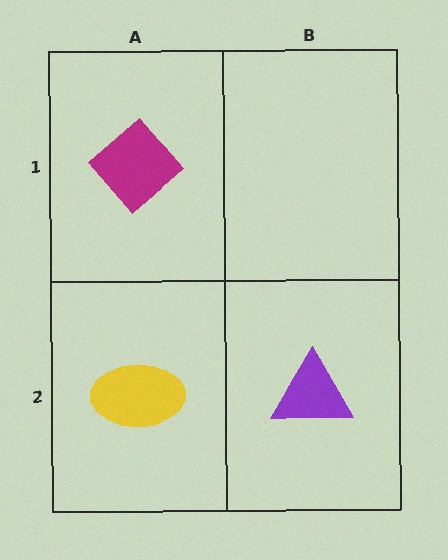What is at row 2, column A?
A yellow ellipse.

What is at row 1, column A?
A magenta diamond.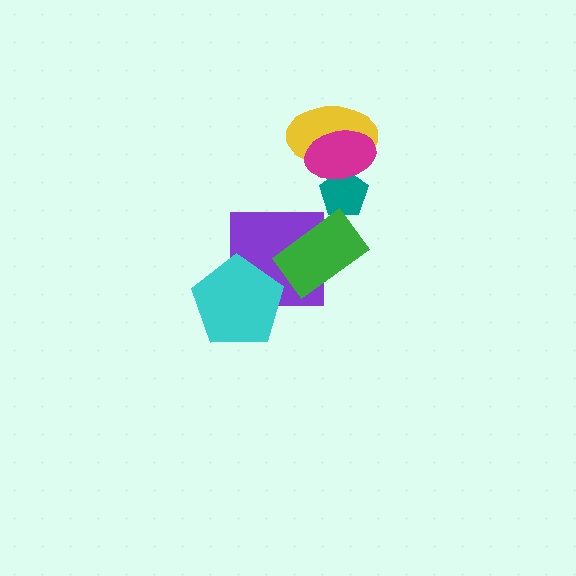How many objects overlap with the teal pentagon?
2 objects overlap with the teal pentagon.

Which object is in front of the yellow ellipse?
The magenta ellipse is in front of the yellow ellipse.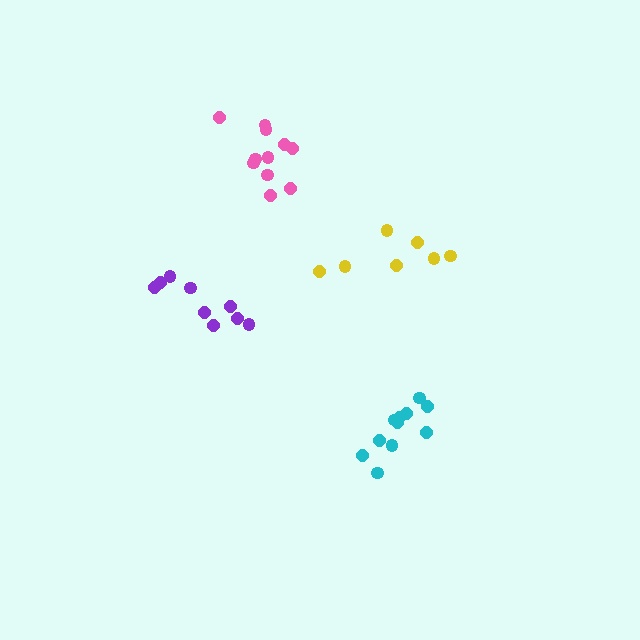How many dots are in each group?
Group 1: 7 dots, Group 2: 9 dots, Group 3: 11 dots, Group 4: 11 dots (38 total).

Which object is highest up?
The pink cluster is topmost.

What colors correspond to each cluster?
The clusters are colored: yellow, purple, pink, cyan.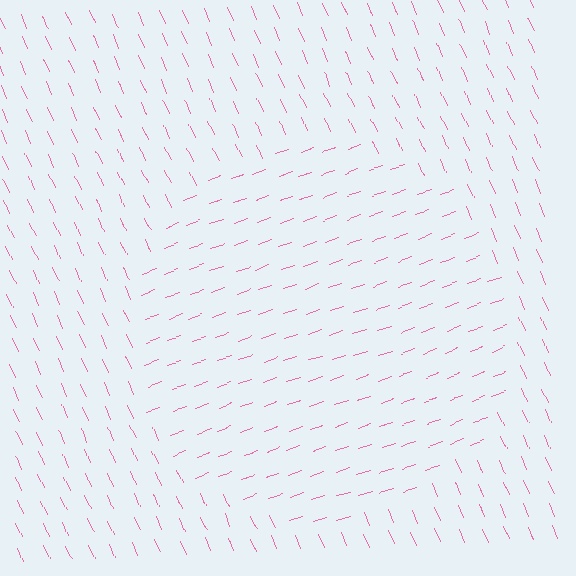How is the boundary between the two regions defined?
The boundary is defined purely by a change in line orientation (approximately 86 degrees difference). All lines are the same color and thickness.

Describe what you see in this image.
The image is filled with small pink line segments. A circle region in the image has lines oriented differently from the surrounding lines, creating a visible texture boundary.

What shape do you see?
I see a circle.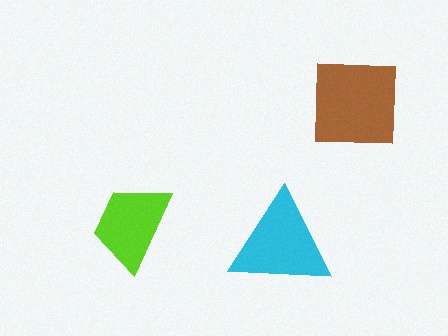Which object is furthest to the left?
The lime trapezoid is leftmost.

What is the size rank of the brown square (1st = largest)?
1st.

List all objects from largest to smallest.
The brown square, the cyan triangle, the lime trapezoid.